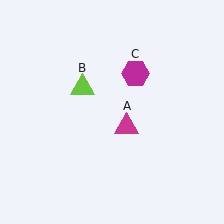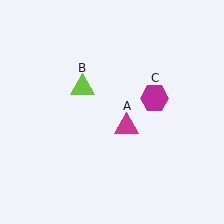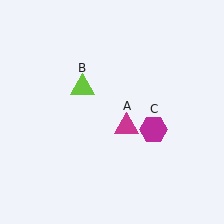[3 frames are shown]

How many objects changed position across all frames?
1 object changed position: magenta hexagon (object C).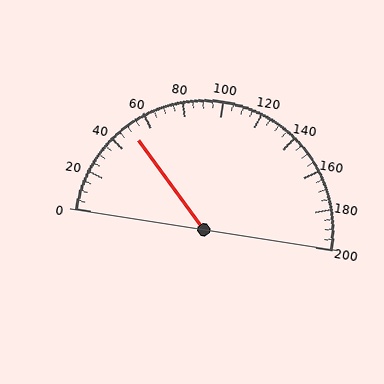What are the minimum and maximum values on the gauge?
The gauge ranges from 0 to 200.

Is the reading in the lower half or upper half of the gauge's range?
The reading is in the lower half of the range (0 to 200).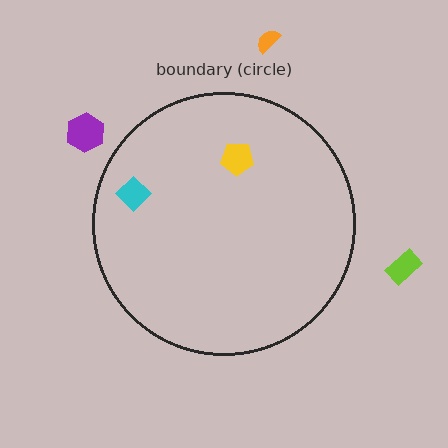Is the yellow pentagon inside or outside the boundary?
Inside.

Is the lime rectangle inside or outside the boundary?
Outside.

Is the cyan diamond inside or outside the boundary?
Inside.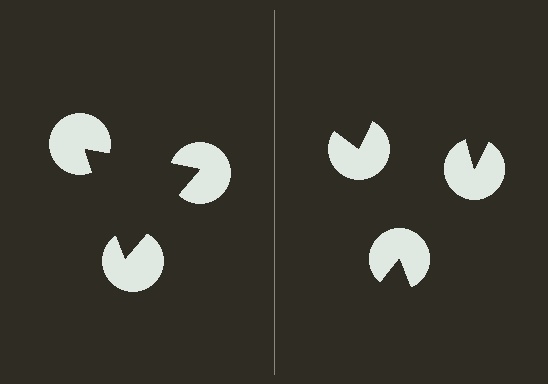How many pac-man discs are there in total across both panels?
6 — 3 on each side.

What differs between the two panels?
The pac-man discs are positioned identically on both sides; only the wedge orientations differ. On the left they align to a triangle; on the right they are misaligned.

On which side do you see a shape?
An illusory triangle appears on the left side. On the right side the wedge cuts are rotated, so no coherent shape forms.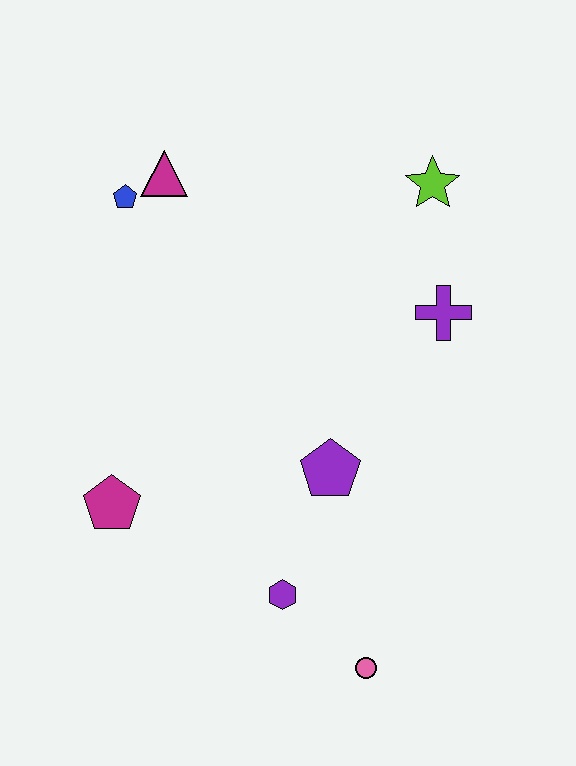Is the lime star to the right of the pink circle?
Yes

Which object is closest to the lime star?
The purple cross is closest to the lime star.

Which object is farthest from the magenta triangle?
The pink circle is farthest from the magenta triangle.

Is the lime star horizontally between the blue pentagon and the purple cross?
Yes